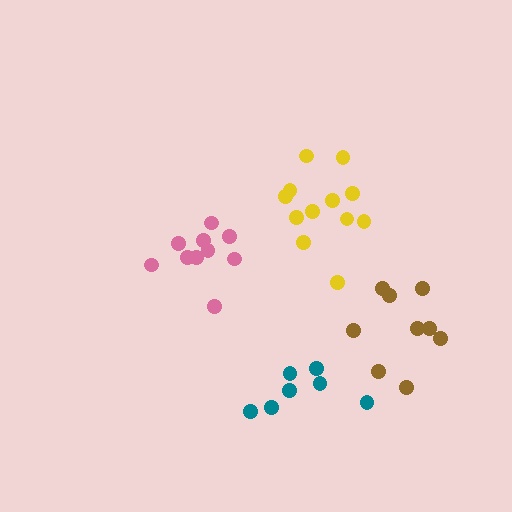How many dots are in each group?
Group 1: 12 dots, Group 2: 7 dots, Group 3: 10 dots, Group 4: 9 dots (38 total).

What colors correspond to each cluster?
The clusters are colored: yellow, teal, pink, brown.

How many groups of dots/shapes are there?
There are 4 groups.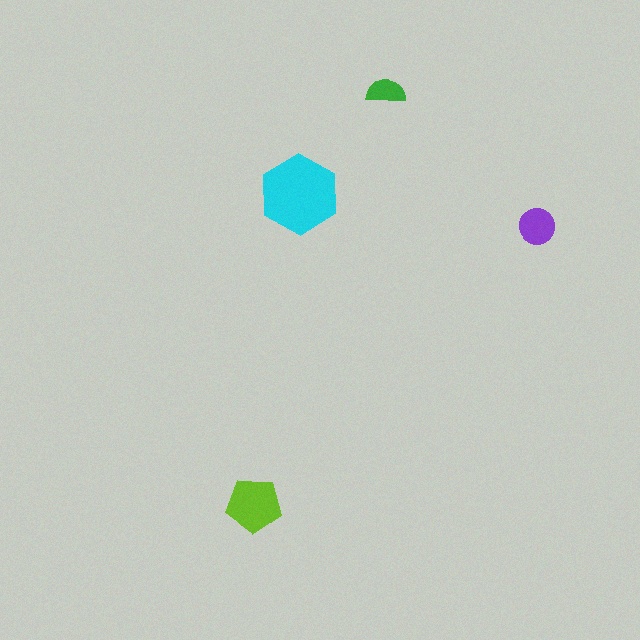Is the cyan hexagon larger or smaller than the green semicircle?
Larger.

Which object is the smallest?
The green semicircle.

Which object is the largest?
The cyan hexagon.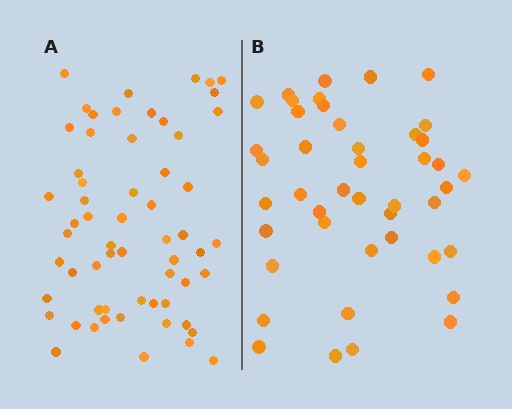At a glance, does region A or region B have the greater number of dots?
Region A (the left region) has more dots.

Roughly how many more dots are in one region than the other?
Region A has approximately 15 more dots than region B.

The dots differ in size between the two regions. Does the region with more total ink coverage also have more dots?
No. Region B has more total ink coverage because its dots are larger, but region A actually contains more individual dots. Total area can be misleading — the number of items is what matters here.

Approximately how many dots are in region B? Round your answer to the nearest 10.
About 40 dots. (The exact count is 44, which rounds to 40.)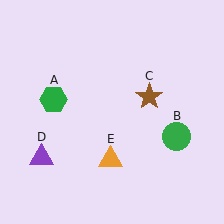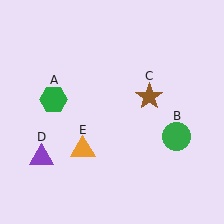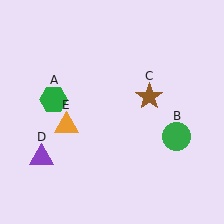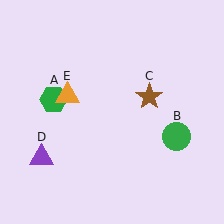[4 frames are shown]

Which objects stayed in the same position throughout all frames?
Green hexagon (object A) and green circle (object B) and brown star (object C) and purple triangle (object D) remained stationary.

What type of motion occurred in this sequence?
The orange triangle (object E) rotated clockwise around the center of the scene.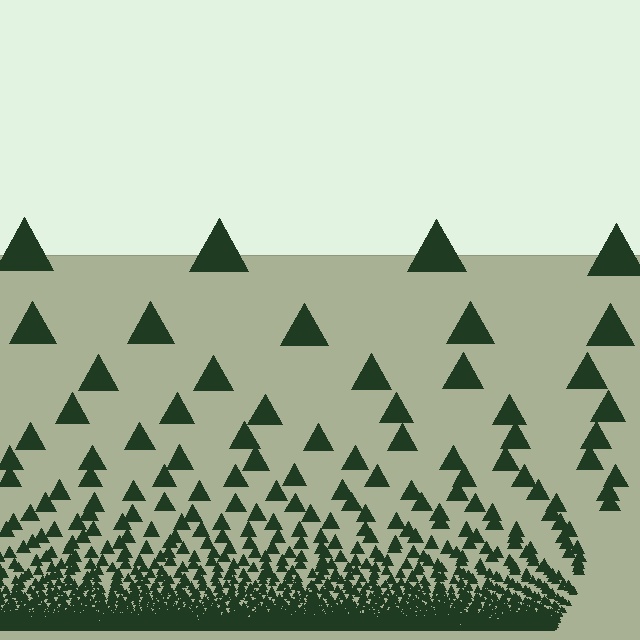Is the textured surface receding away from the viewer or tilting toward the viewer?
The surface appears to tilt toward the viewer. Texture elements get larger and sparser toward the top.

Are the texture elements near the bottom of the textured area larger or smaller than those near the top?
Smaller. The gradient is inverted — elements near the bottom are smaller and denser.